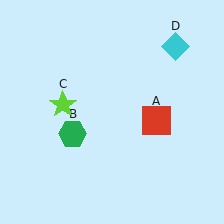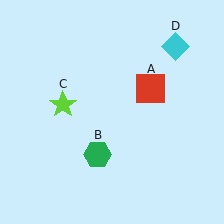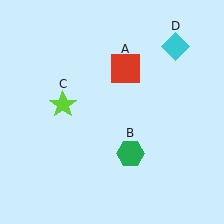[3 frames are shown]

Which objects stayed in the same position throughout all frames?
Lime star (object C) and cyan diamond (object D) remained stationary.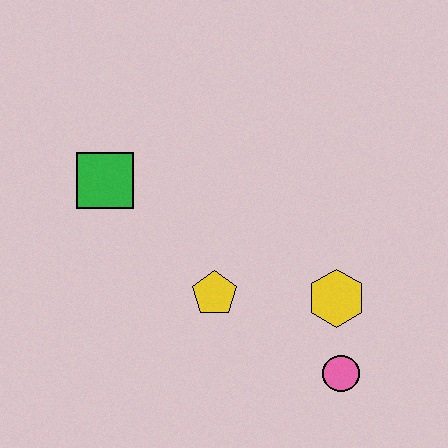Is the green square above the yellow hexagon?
Yes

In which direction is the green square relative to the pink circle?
The green square is to the left of the pink circle.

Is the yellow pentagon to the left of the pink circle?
Yes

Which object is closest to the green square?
The yellow pentagon is closest to the green square.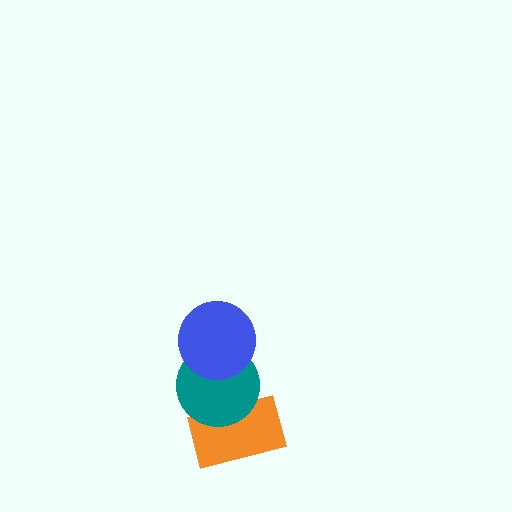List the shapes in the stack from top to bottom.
From top to bottom: the blue circle, the teal circle, the orange rectangle.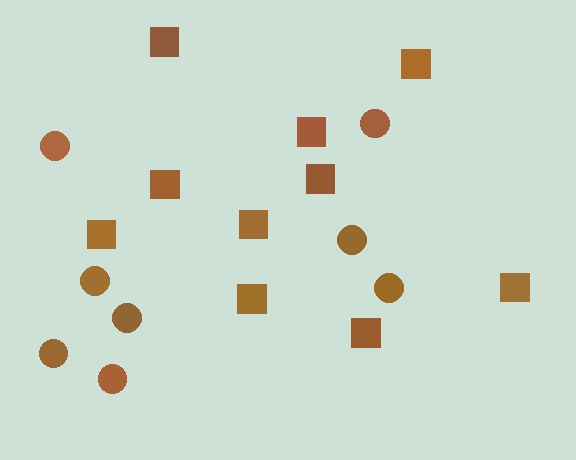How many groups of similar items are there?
There are 2 groups: one group of squares (10) and one group of circles (8).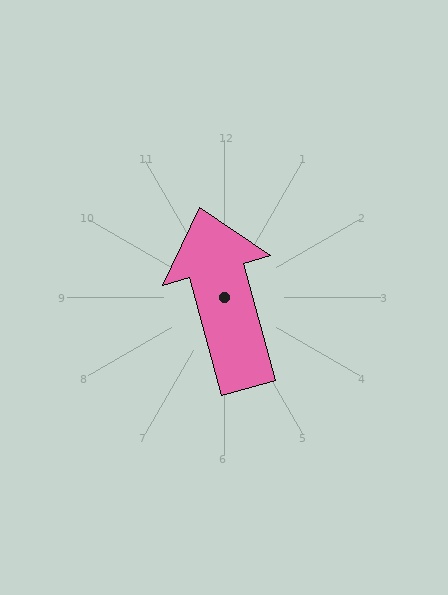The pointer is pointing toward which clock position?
Roughly 11 o'clock.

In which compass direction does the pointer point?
North.